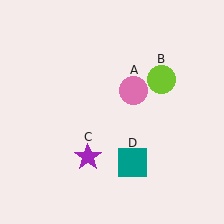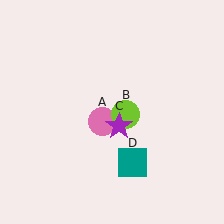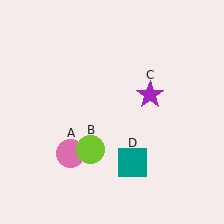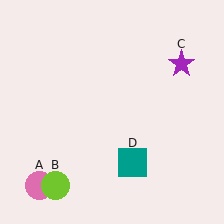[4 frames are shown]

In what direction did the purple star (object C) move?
The purple star (object C) moved up and to the right.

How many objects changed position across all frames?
3 objects changed position: pink circle (object A), lime circle (object B), purple star (object C).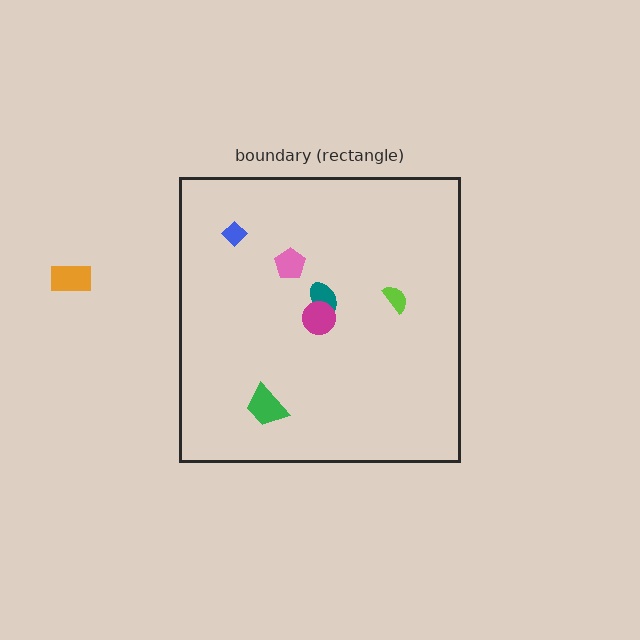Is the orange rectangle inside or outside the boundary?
Outside.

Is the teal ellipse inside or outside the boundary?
Inside.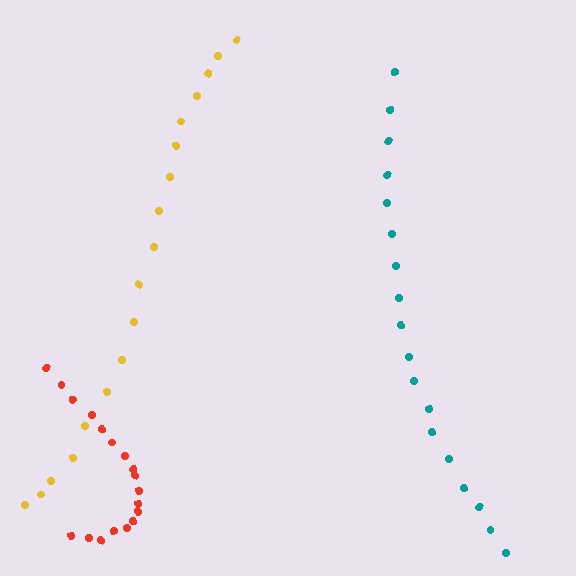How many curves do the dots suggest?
There are 3 distinct paths.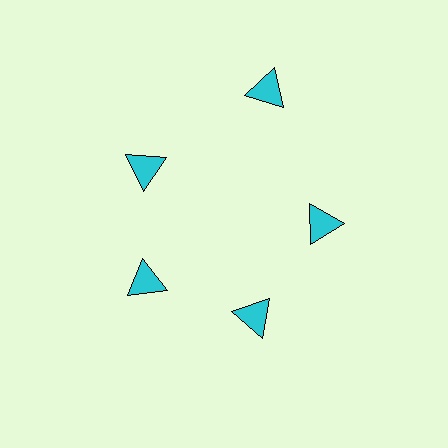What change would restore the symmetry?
The symmetry would be restored by moving it inward, back onto the ring so that all 5 triangles sit at equal angles and equal distance from the center.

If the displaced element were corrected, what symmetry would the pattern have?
It would have 5-fold rotational symmetry — the pattern would map onto itself every 72 degrees.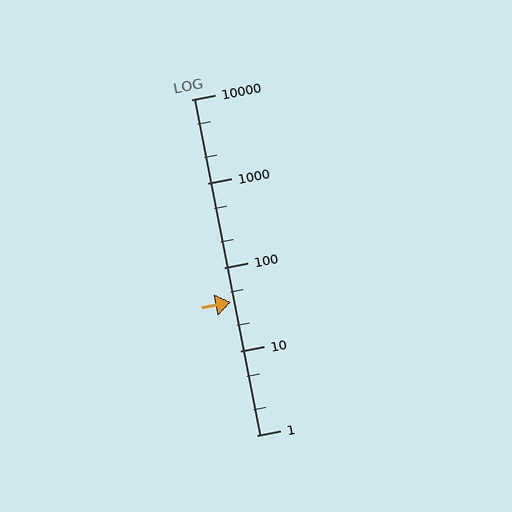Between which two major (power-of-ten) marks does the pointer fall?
The pointer is between 10 and 100.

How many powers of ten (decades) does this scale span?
The scale spans 4 decades, from 1 to 10000.